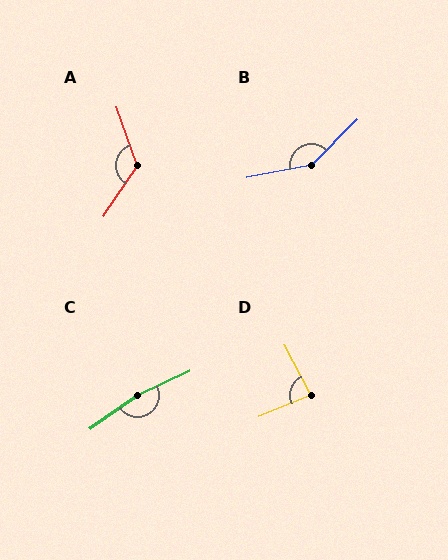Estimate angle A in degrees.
Approximately 127 degrees.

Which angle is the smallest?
D, at approximately 85 degrees.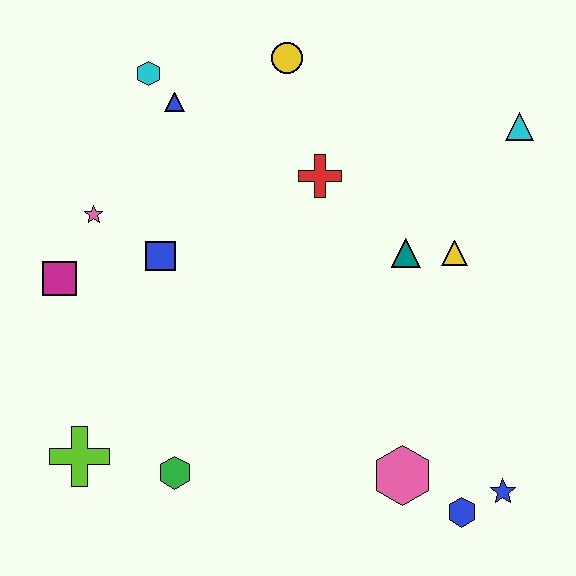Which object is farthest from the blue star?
The cyan hexagon is farthest from the blue star.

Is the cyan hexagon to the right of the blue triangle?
No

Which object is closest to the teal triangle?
The yellow triangle is closest to the teal triangle.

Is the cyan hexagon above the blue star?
Yes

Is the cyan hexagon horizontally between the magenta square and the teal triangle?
Yes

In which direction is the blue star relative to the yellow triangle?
The blue star is below the yellow triangle.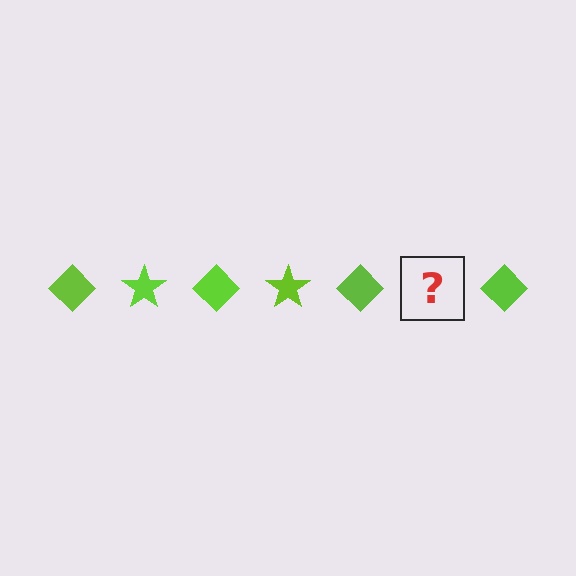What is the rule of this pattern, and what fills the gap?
The rule is that the pattern cycles through diamond, star shapes in lime. The gap should be filled with a lime star.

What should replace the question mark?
The question mark should be replaced with a lime star.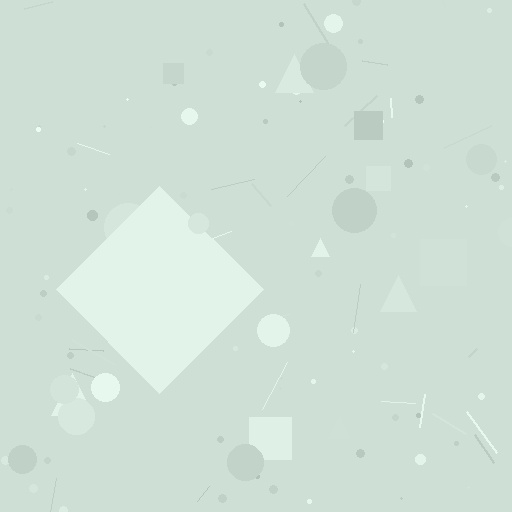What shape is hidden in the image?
A diamond is hidden in the image.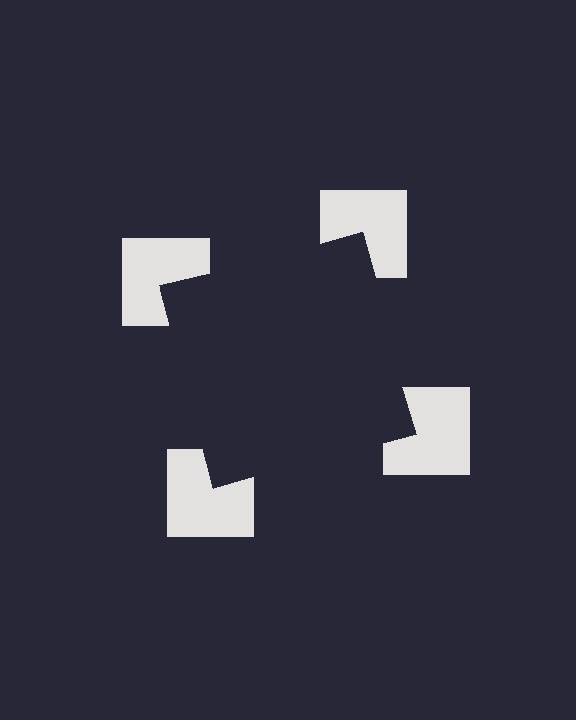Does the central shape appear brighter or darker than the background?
It typically appears slightly darker than the background, even though no actual brightness change is drawn.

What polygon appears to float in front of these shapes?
An illusory square — its edges are inferred from the aligned wedge cuts in the notched squares, not physically drawn.